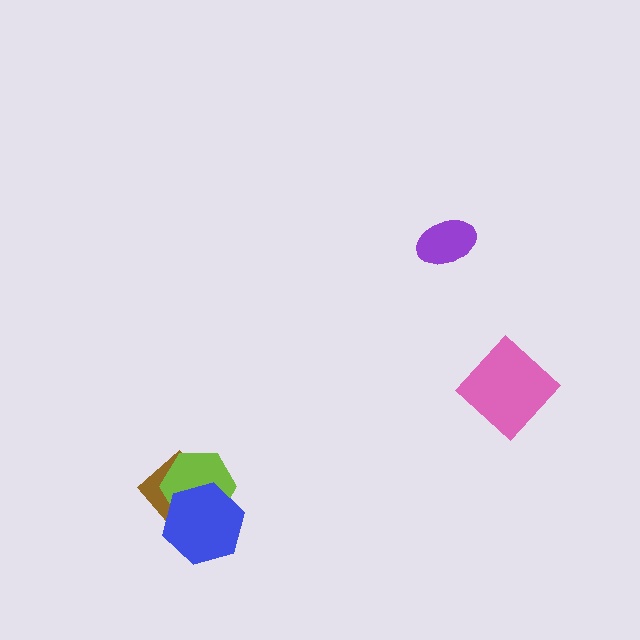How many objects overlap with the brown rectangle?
2 objects overlap with the brown rectangle.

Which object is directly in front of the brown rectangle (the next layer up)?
The lime hexagon is directly in front of the brown rectangle.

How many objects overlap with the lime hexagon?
2 objects overlap with the lime hexagon.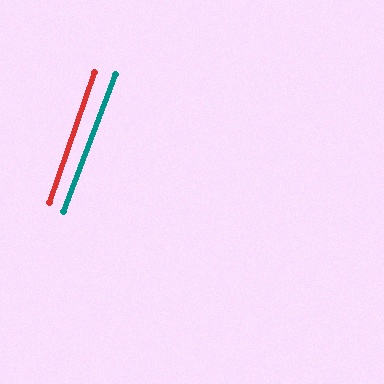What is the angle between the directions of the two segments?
Approximately 1 degree.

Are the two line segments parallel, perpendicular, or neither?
Parallel — their directions differ by only 1.2°.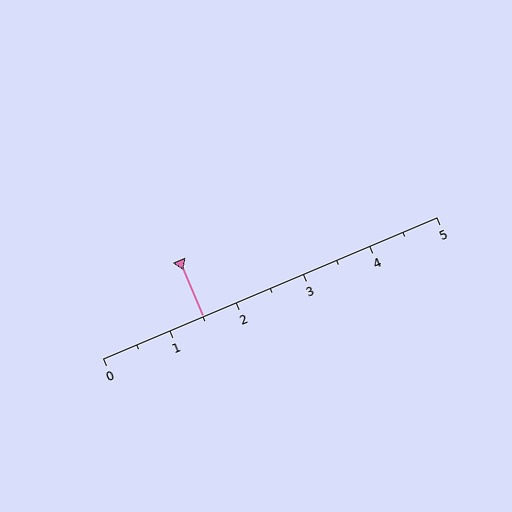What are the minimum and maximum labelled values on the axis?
The axis runs from 0 to 5.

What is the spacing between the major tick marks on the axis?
The major ticks are spaced 1 apart.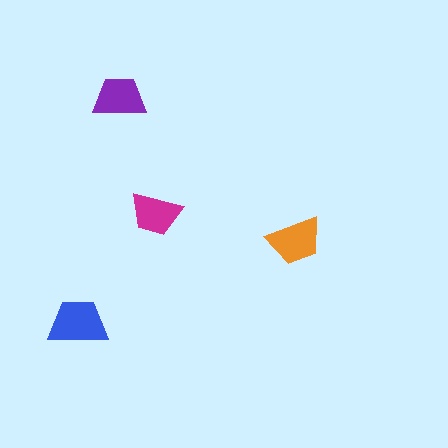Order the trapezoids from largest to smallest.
the blue one, the orange one, the purple one, the magenta one.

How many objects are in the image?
There are 4 objects in the image.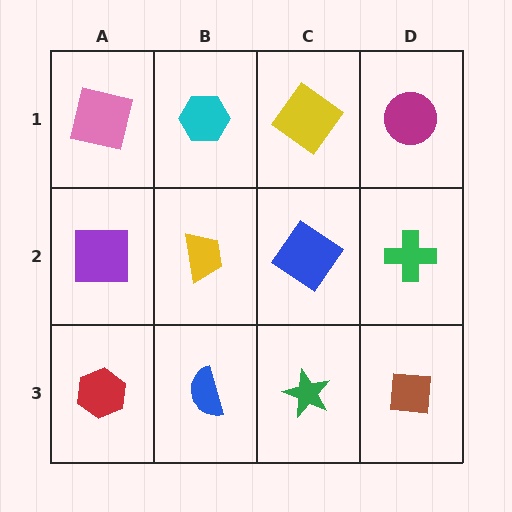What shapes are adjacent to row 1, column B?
A yellow trapezoid (row 2, column B), a pink square (row 1, column A), a yellow diamond (row 1, column C).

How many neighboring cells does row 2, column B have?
4.